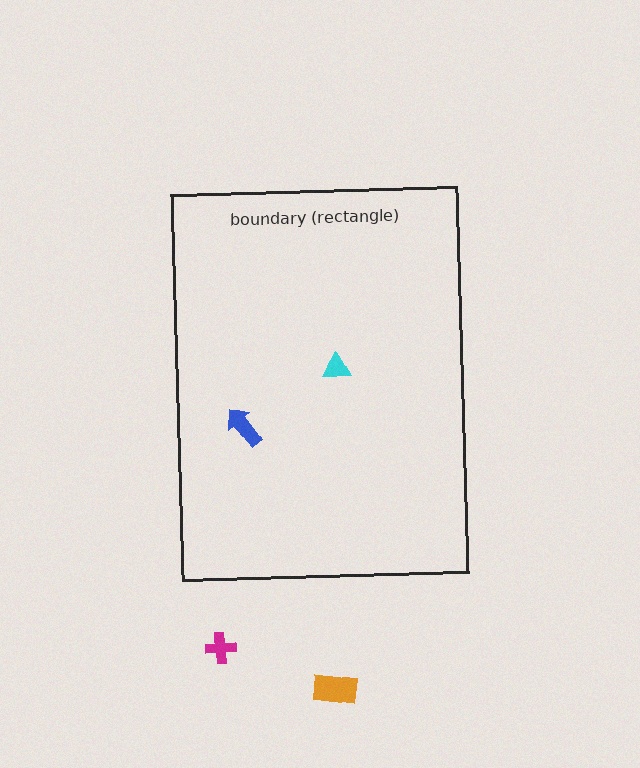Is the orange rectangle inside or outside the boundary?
Outside.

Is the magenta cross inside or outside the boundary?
Outside.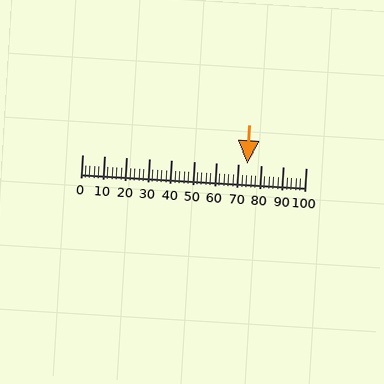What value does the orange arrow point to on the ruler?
The orange arrow points to approximately 74.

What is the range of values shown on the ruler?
The ruler shows values from 0 to 100.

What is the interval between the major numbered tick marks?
The major tick marks are spaced 10 units apart.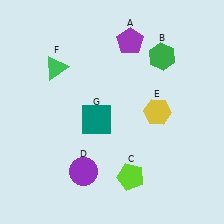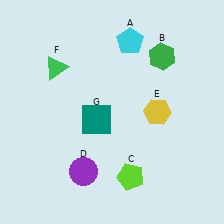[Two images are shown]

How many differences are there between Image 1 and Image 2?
There is 1 difference between the two images.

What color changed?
The pentagon (A) changed from purple in Image 1 to cyan in Image 2.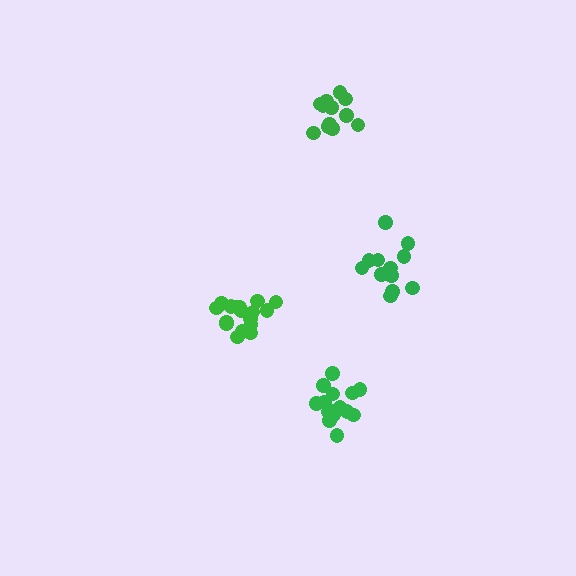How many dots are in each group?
Group 1: 17 dots, Group 2: 12 dots, Group 3: 13 dots, Group 4: 16 dots (58 total).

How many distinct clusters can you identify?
There are 4 distinct clusters.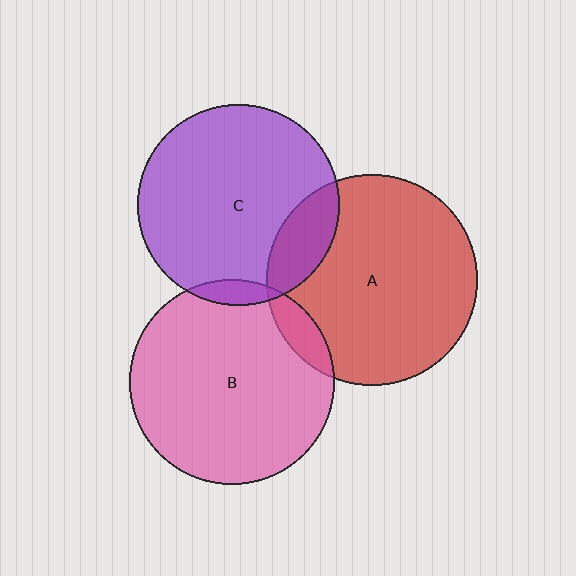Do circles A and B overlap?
Yes.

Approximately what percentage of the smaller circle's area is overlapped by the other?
Approximately 10%.